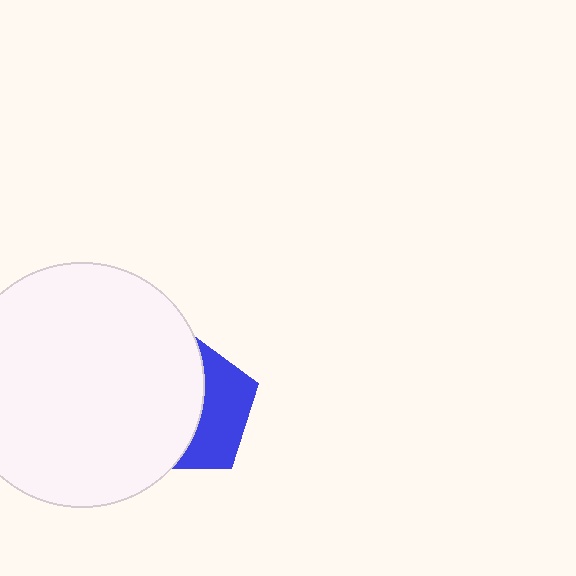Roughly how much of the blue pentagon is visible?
A small part of it is visible (roughly 39%).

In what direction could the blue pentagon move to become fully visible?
The blue pentagon could move right. That would shift it out from behind the white circle entirely.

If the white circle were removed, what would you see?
You would see the complete blue pentagon.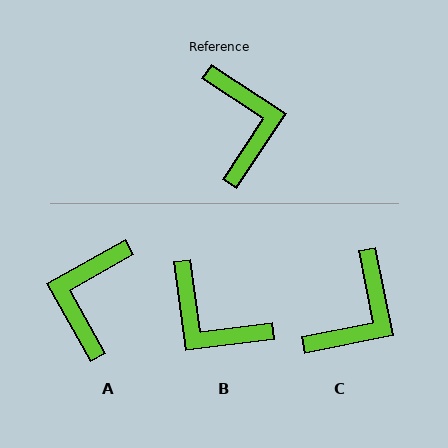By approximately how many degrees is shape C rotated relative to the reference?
Approximately 45 degrees clockwise.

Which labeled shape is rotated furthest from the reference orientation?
A, about 153 degrees away.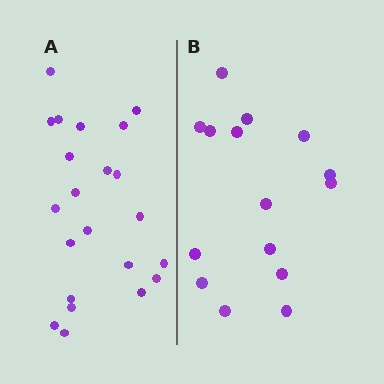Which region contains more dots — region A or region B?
Region A (the left region) has more dots.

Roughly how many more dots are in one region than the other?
Region A has roughly 8 or so more dots than region B.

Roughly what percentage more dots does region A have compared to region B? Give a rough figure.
About 45% more.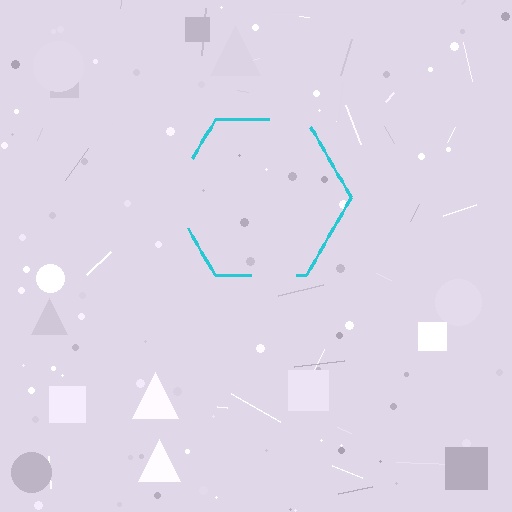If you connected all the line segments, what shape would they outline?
They would outline a hexagon.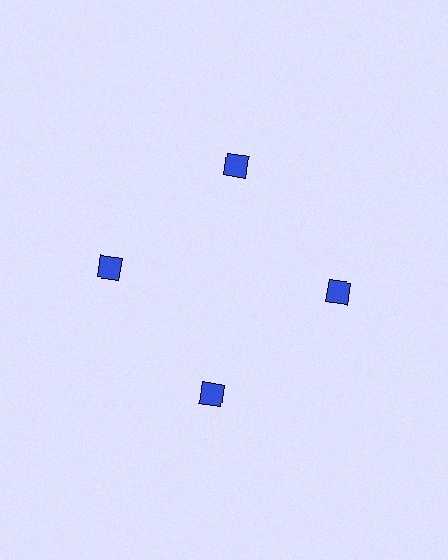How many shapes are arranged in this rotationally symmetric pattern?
There are 4 shapes, arranged in 4 groups of 1.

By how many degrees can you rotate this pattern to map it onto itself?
The pattern maps onto itself every 90 degrees of rotation.